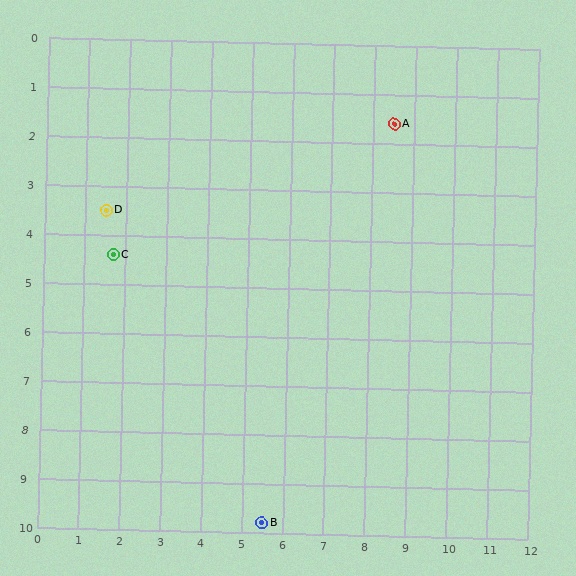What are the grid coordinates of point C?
Point C is at approximately (1.7, 4.4).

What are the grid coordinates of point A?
Point A is at approximately (8.5, 1.6).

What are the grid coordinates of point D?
Point D is at approximately (1.5, 3.5).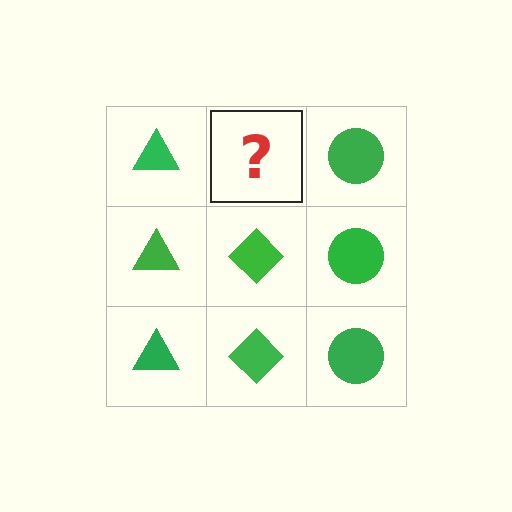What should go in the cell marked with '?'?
The missing cell should contain a green diamond.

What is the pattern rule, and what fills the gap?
The rule is that each column has a consistent shape. The gap should be filled with a green diamond.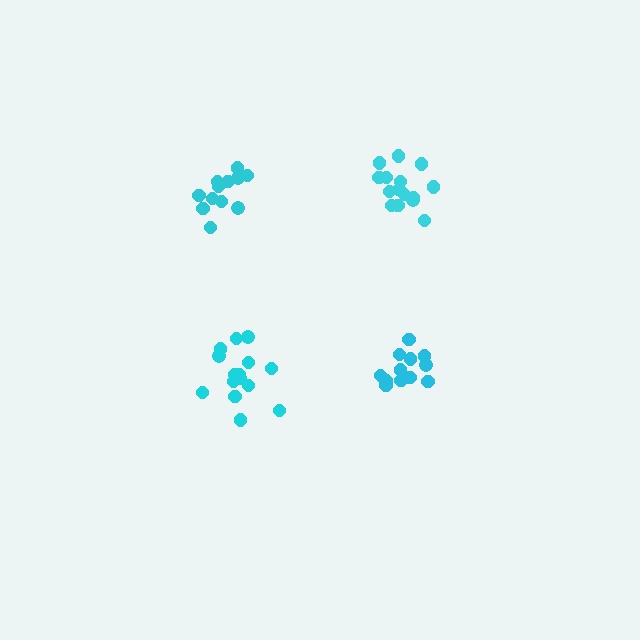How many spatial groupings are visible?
There are 4 spatial groupings.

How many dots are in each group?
Group 1: 15 dots, Group 2: 12 dots, Group 3: 15 dots, Group 4: 13 dots (55 total).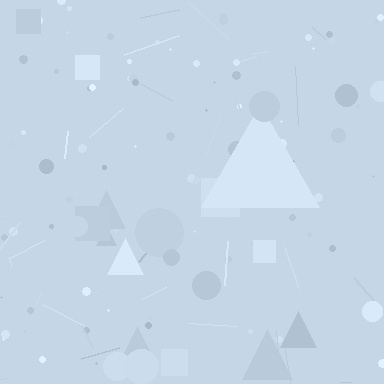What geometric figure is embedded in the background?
A triangle is embedded in the background.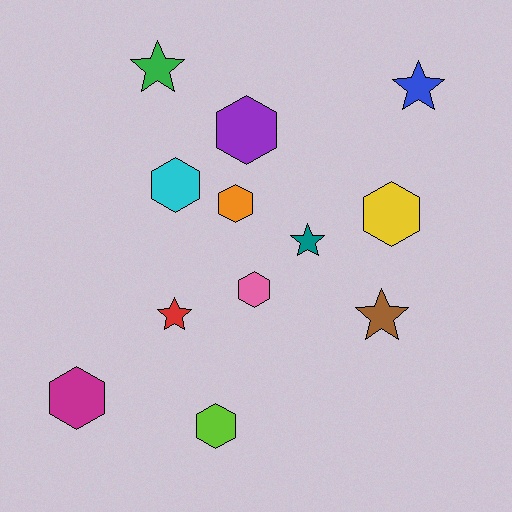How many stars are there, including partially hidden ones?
There are 5 stars.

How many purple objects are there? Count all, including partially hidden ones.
There is 1 purple object.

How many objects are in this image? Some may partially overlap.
There are 12 objects.